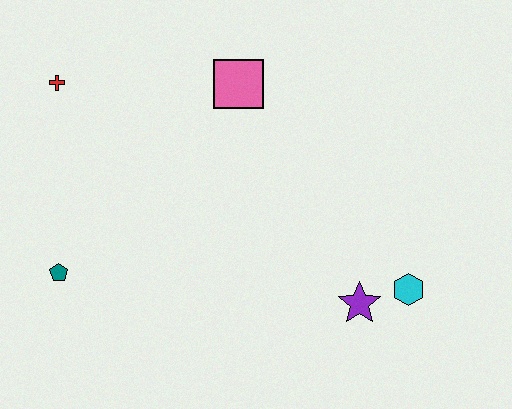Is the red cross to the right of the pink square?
No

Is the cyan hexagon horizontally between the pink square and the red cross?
No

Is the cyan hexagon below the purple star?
No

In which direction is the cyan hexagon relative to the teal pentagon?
The cyan hexagon is to the right of the teal pentagon.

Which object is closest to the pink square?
The red cross is closest to the pink square.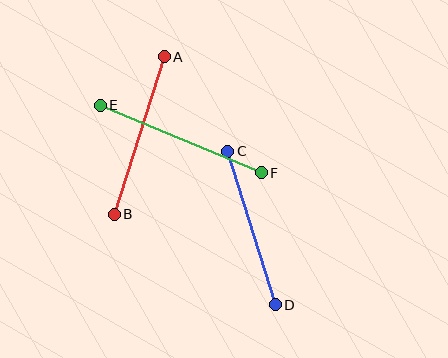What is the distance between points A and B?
The distance is approximately 165 pixels.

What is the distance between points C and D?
The distance is approximately 161 pixels.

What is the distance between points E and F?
The distance is approximately 175 pixels.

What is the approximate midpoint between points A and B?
The midpoint is at approximately (139, 136) pixels.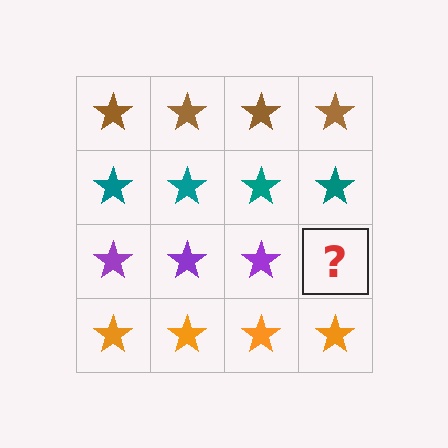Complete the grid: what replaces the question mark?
The question mark should be replaced with a purple star.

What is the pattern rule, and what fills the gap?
The rule is that each row has a consistent color. The gap should be filled with a purple star.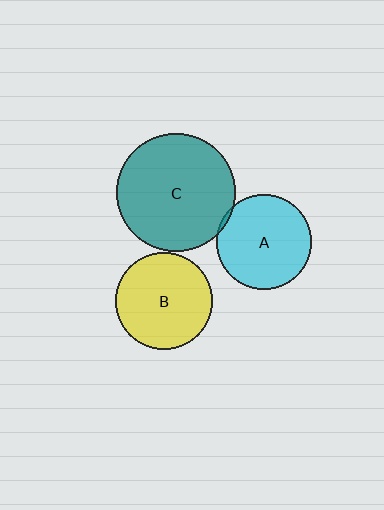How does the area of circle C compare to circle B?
Approximately 1.5 times.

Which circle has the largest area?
Circle C (teal).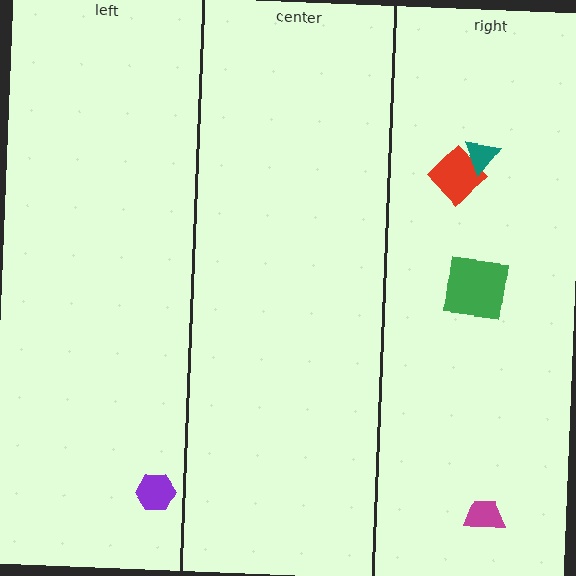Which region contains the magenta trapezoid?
The right region.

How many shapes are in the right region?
4.